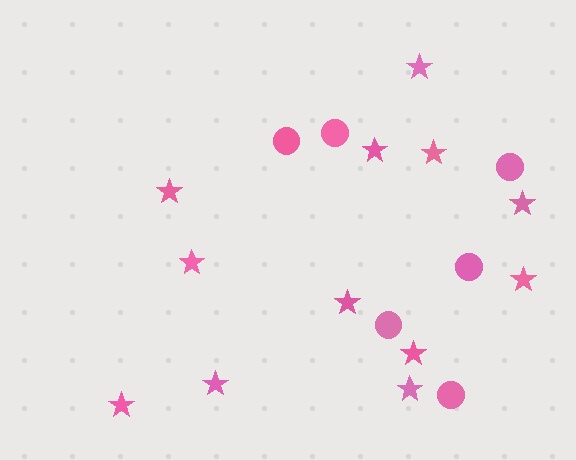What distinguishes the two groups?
There are 2 groups: one group of circles (6) and one group of stars (12).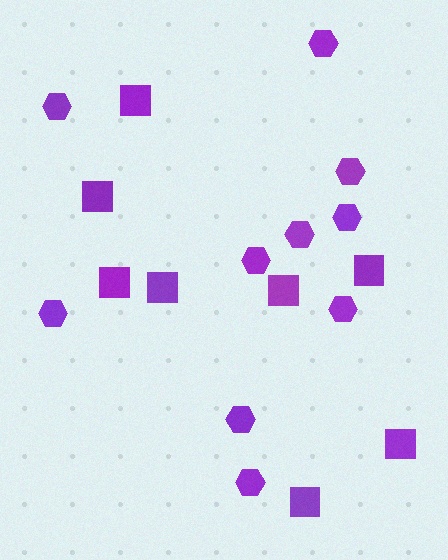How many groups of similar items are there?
There are 2 groups: one group of hexagons (10) and one group of squares (8).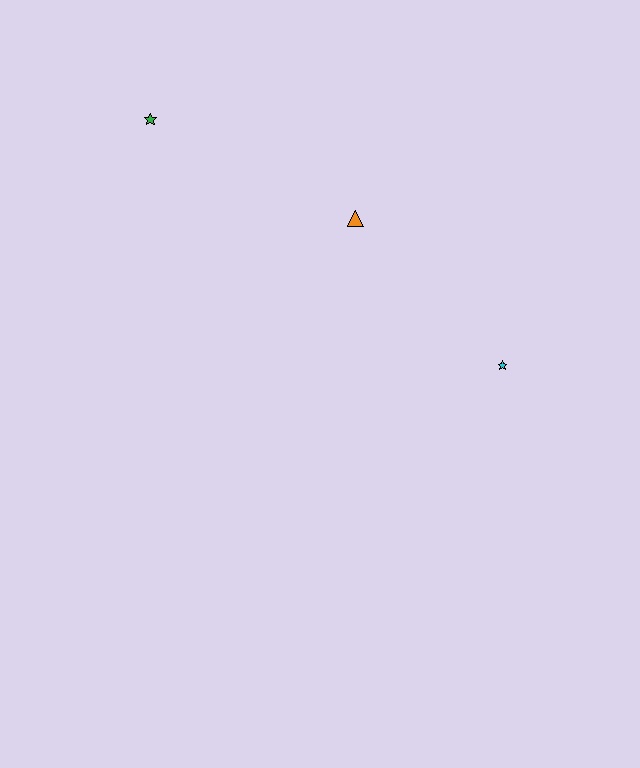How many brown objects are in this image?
There are no brown objects.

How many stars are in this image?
There are 2 stars.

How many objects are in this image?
There are 3 objects.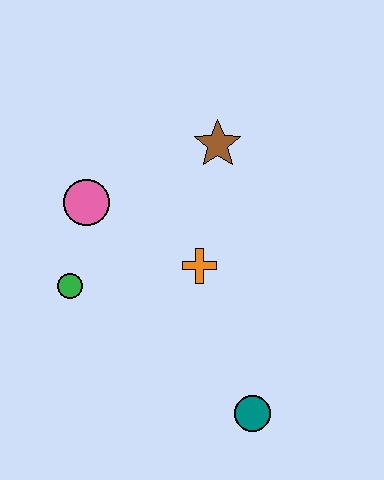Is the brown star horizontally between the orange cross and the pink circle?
No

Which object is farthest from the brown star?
The teal circle is farthest from the brown star.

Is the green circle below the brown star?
Yes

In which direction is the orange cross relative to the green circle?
The orange cross is to the right of the green circle.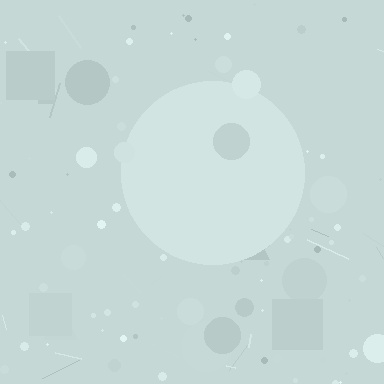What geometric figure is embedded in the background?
A circle is embedded in the background.